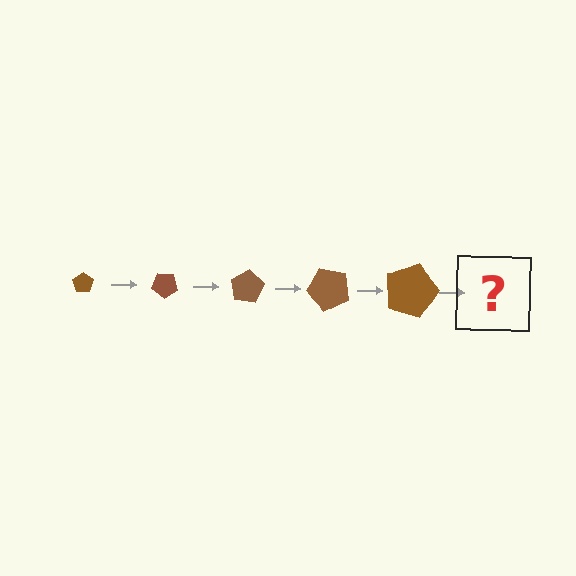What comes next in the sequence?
The next element should be a pentagon, larger than the previous one and rotated 200 degrees from the start.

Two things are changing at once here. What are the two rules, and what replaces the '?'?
The two rules are that the pentagon grows larger each step and it rotates 40 degrees each step. The '?' should be a pentagon, larger than the previous one and rotated 200 degrees from the start.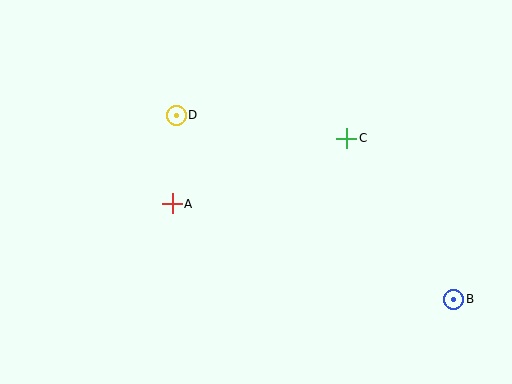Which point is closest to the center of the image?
Point A at (172, 204) is closest to the center.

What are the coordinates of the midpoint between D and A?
The midpoint between D and A is at (174, 160).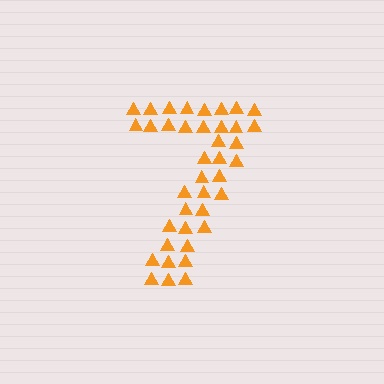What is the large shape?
The large shape is the digit 7.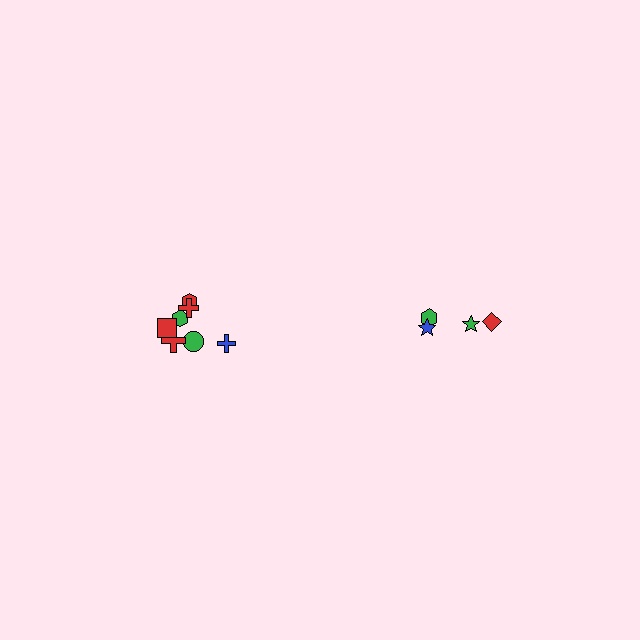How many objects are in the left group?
There are 7 objects.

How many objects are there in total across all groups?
There are 11 objects.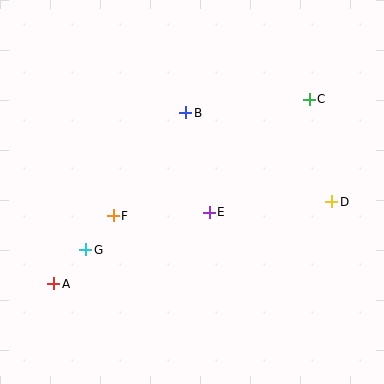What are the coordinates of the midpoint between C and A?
The midpoint between C and A is at (182, 192).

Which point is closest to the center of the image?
Point E at (209, 212) is closest to the center.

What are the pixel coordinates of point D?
Point D is at (332, 202).